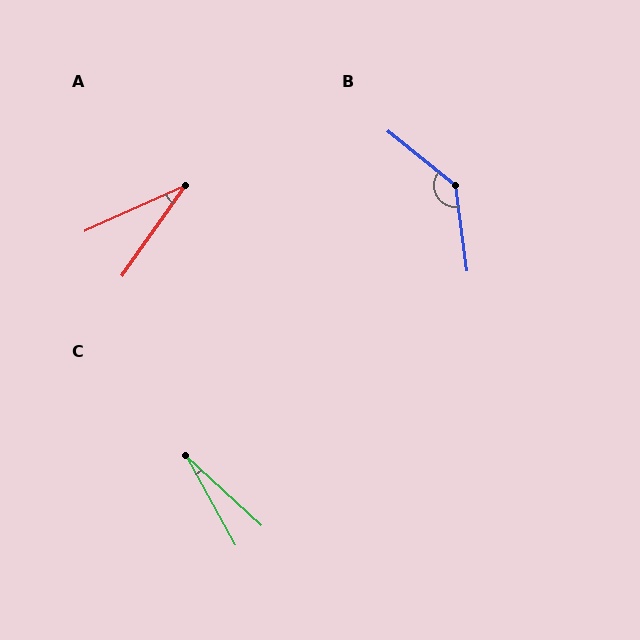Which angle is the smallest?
C, at approximately 18 degrees.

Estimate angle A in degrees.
Approximately 31 degrees.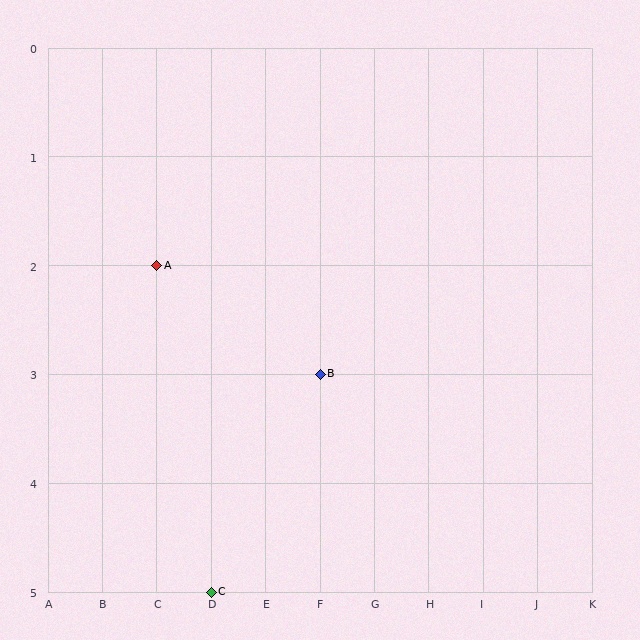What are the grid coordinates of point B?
Point B is at grid coordinates (F, 3).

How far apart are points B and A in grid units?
Points B and A are 3 columns and 1 row apart (about 3.2 grid units diagonally).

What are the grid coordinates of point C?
Point C is at grid coordinates (D, 5).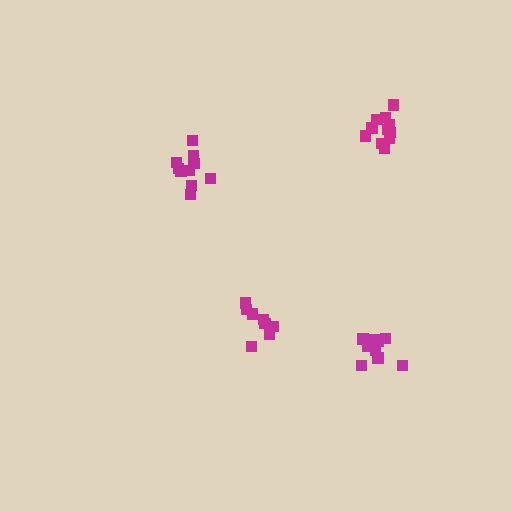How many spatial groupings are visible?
There are 4 spatial groupings.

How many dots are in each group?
Group 1: 10 dots, Group 2: 8 dots, Group 3: 11 dots, Group 4: 9 dots (38 total).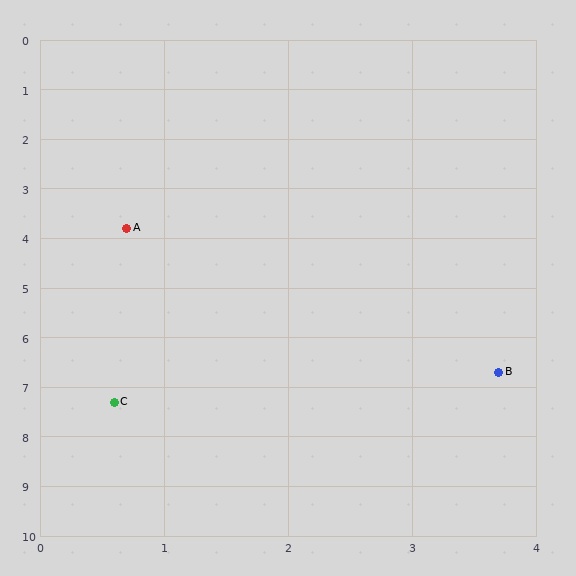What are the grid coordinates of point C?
Point C is at approximately (0.6, 7.3).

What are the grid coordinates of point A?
Point A is at approximately (0.7, 3.8).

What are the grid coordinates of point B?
Point B is at approximately (3.7, 6.7).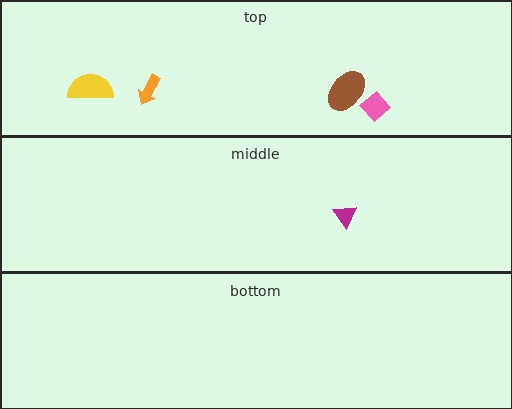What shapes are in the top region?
The brown ellipse, the pink diamond, the orange arrow, the yellow semicircle.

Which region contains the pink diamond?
The top region.